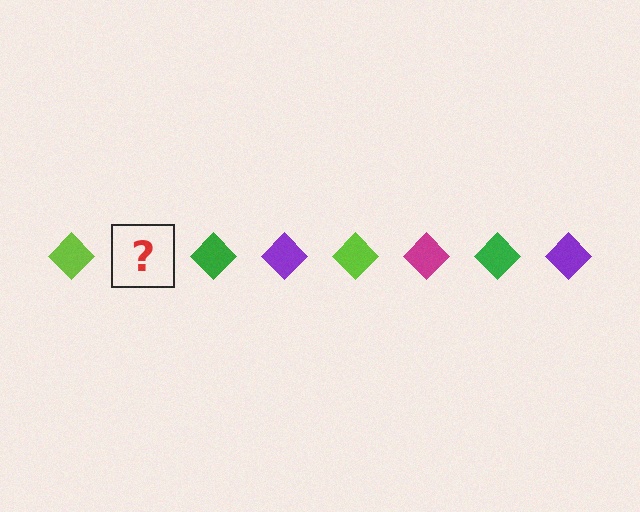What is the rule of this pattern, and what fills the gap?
The rule is that the pattern cycles through lime, magenta, green, purple diamonds. The gap should be filled with a magenta diamond.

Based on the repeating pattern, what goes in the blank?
The blank should be a magenta diamond.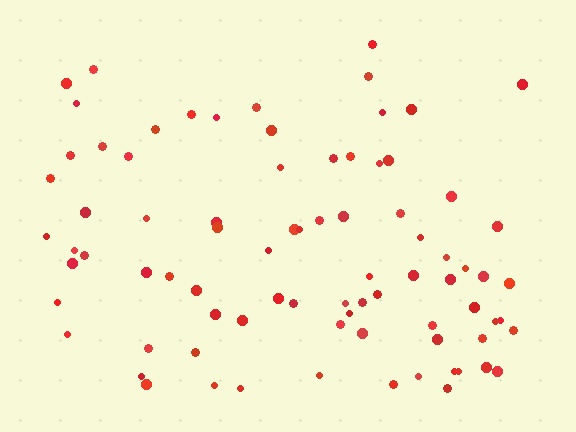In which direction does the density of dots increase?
From top to bottom, with the bottom side densest.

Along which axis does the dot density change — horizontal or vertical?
Vertical.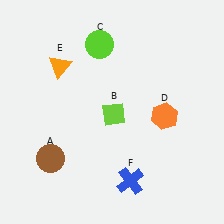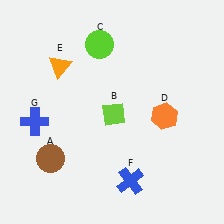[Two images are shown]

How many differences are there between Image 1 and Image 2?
There is 1 difference between the two images.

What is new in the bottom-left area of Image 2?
A blue cross (G) was added in the bottom-left area of Image 2.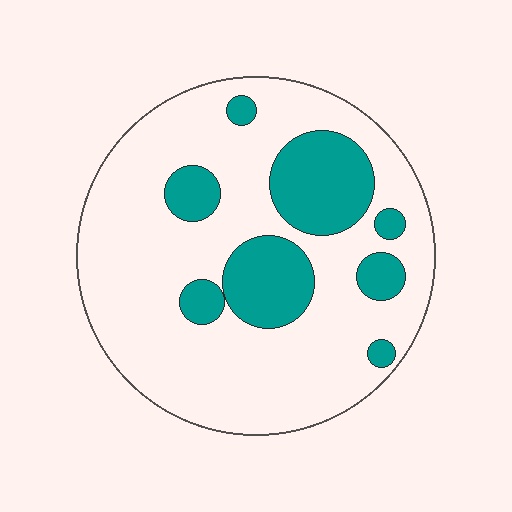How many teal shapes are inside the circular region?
8.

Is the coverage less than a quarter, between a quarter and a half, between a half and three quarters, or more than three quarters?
Less than a quarter.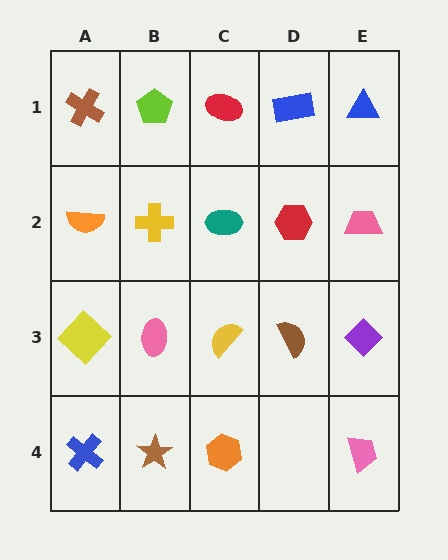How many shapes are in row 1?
5 shapes.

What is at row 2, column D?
A red hexagon.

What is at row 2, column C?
A teal ellipse.